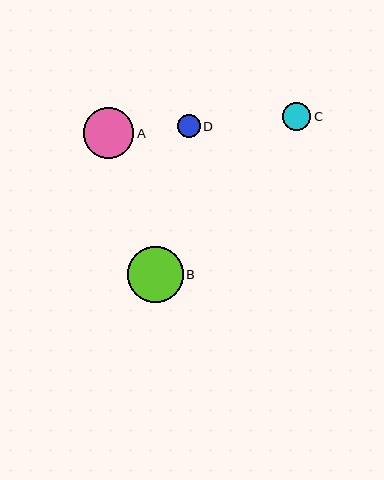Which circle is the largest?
Circle B is the largest with a size of approximately 55 pixels.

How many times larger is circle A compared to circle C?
Circle A is approximately 1.8 times the size of circle C.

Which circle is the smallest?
Circle D is the smallest with a size of approximately 23 pixels.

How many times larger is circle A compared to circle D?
Circle A is approximately 2.2 times the size of circle D.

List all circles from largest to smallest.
From largest to smallest: B, A, C, D.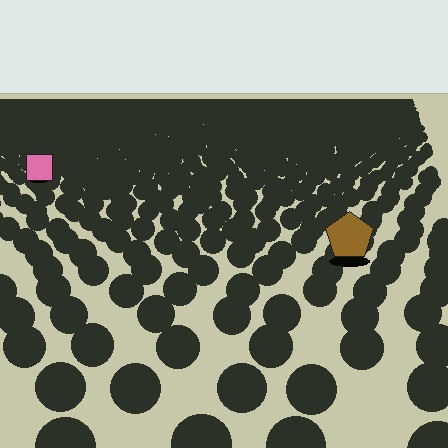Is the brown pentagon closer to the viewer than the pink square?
Yes. The brown pentagon is closer — you can tell from the texture gradient: the ground texture is coarser near it.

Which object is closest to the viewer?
The brown pentagon is closest. The texture marks near it are larger and more spread out.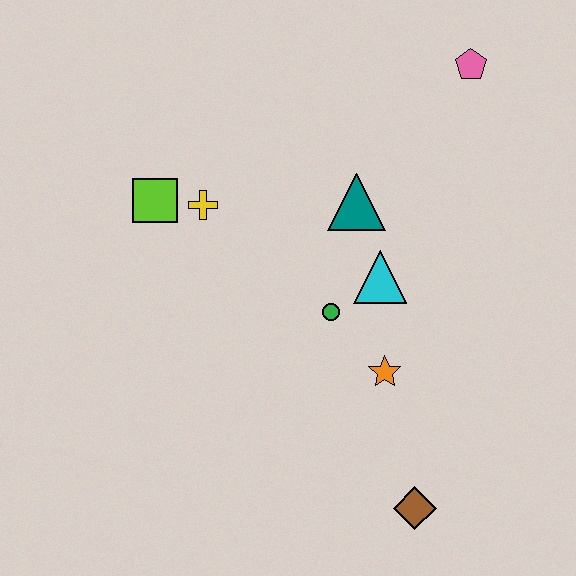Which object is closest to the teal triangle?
The cyan triangle is closest to the teal triangle.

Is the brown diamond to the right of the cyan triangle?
Yes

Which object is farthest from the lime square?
The brown diamond is farthest from the lime square.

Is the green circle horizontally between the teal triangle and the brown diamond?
No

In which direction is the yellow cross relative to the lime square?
The yellow cross is to the right of the lime square.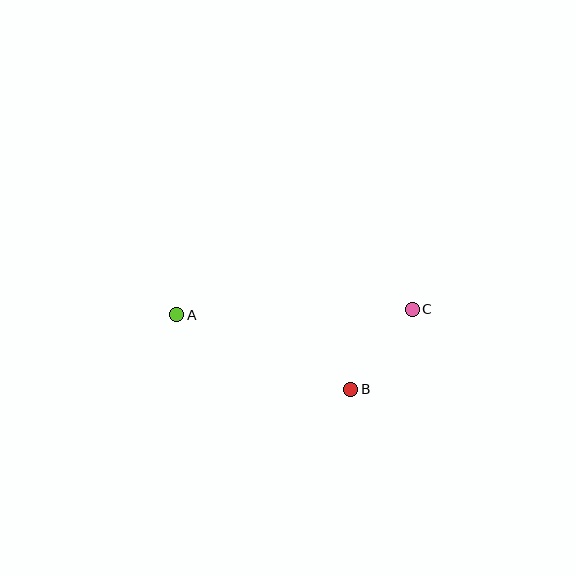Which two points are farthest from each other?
Points A and C are farthest from each other.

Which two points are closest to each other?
Points B and C are closest to each other.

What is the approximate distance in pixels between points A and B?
The distance between A and B is approximately 189 pixels.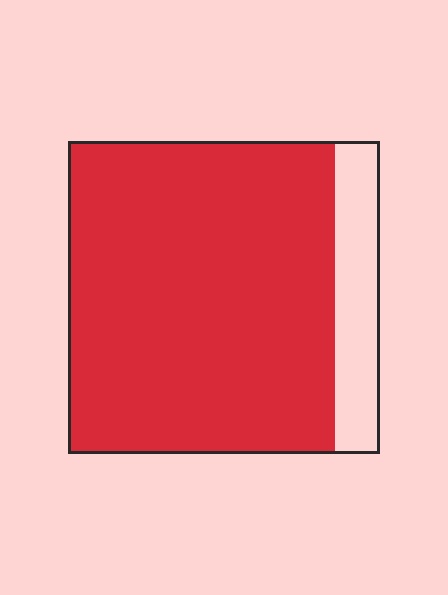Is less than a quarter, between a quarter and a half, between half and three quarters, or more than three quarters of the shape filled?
More than three quarters.